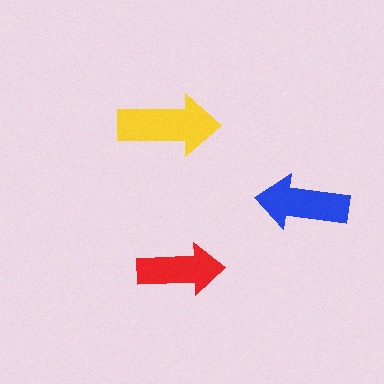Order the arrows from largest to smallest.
the yellow one, the blue one, the red one.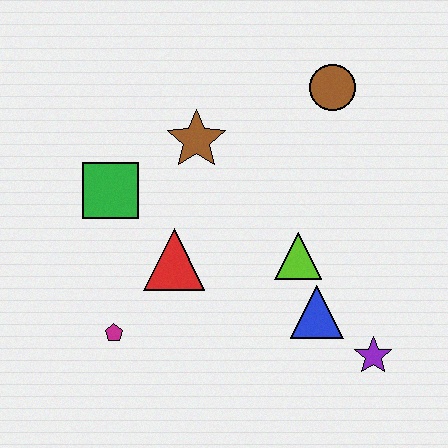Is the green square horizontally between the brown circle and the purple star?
No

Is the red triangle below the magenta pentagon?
No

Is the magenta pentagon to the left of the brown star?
Yes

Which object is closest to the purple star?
The blue triangle is closest to the purple star.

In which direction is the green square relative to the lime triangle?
The green square is to the left of the lime triangle.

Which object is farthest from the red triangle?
The brown circle is farthest from the red triangle.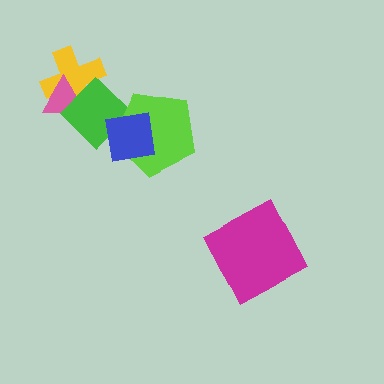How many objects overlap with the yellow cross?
2 objects overlap with the yellow cross.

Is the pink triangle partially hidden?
Yes, it is partially covered by another shape.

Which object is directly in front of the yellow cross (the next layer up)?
The pink triangle is directly in front of the yellow cross.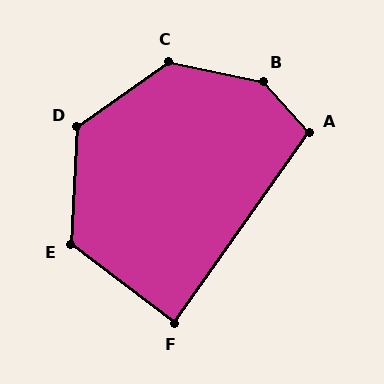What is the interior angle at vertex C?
Approximately 133 degrees (obtuse).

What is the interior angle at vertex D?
Approximately 128 degrees (obtuse).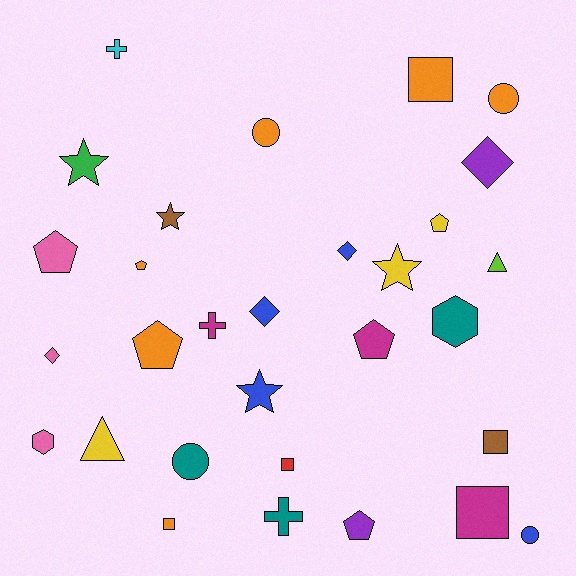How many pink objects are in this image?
There are 3 pink objects.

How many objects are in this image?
There are 30 objects.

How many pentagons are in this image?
There are 6 pentagons.